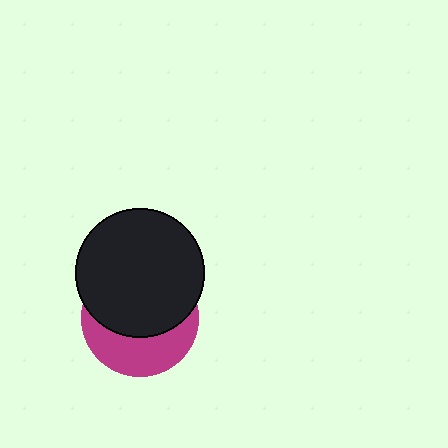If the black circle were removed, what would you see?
You would see the complete magenta circle.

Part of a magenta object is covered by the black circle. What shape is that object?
It is a circle.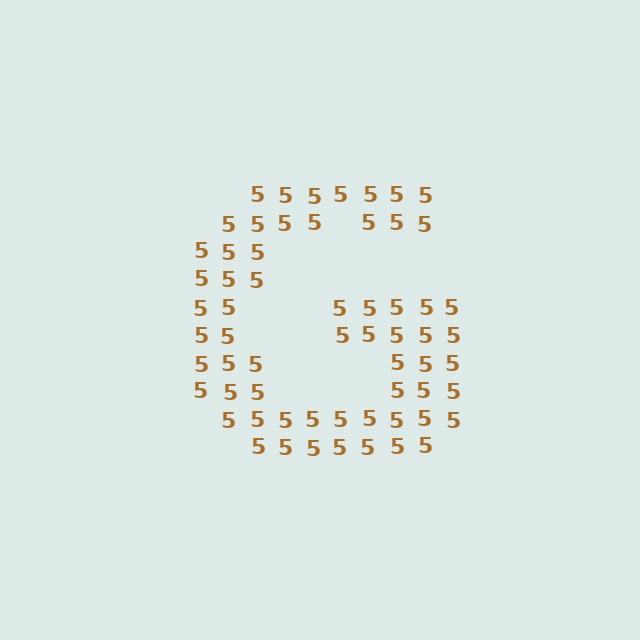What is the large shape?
The large shape is the letter G.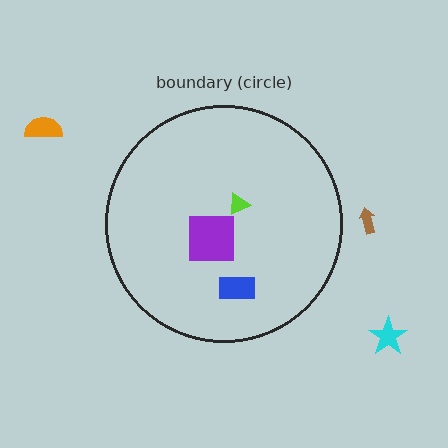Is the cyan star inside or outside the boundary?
Outside.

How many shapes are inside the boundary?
3 inside, 3 outside.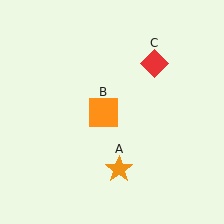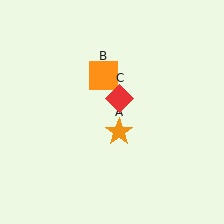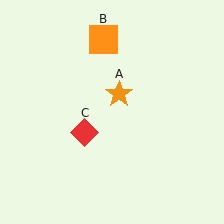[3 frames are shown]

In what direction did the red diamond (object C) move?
The red diamond (object C) moved down and to the left.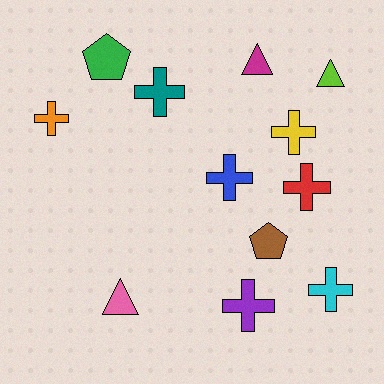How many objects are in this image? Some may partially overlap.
There are 12 objects.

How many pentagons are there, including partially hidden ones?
There are 2 pentagons.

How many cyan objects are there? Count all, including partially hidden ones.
There is 1 cyan object.